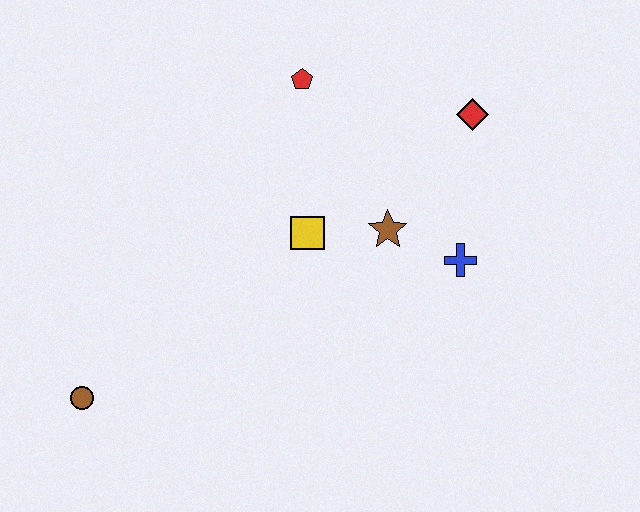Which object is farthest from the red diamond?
The brown circle is farthest from the red diamond.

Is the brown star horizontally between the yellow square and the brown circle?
No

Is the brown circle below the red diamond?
Yes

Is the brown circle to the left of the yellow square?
Yes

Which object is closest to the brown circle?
The yellow square is closest to the brown circle.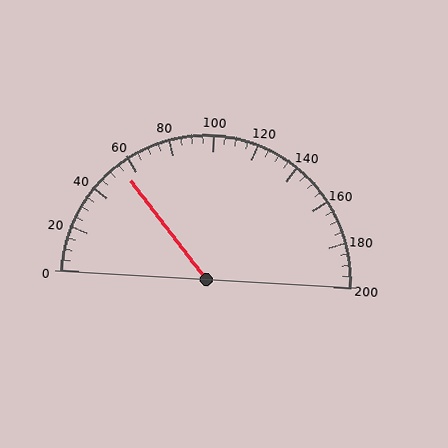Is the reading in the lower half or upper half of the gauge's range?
The reading is in the lower half of the range (0 to 200).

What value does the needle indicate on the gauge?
The needle indicates approximately 55.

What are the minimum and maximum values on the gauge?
The gauge ranges from 0 to 200.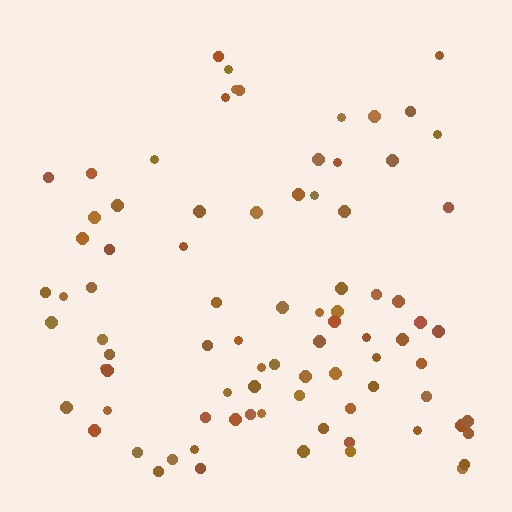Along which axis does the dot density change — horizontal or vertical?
Vertical.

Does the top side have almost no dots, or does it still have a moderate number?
Still a moderate number, just noticeably fewer than the bottom.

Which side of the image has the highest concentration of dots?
The bottom.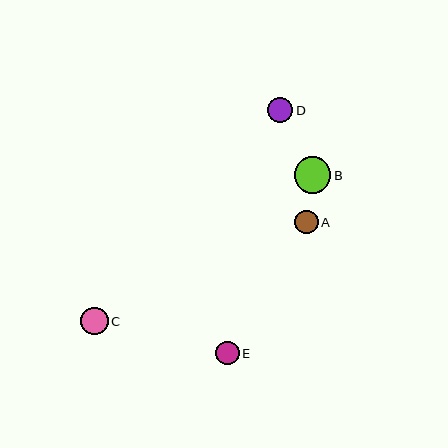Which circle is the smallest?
Circle A is the smallest with a size of approximately 23 pixels.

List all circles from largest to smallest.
From largest to smallest: B, C, D, E, A.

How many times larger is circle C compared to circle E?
Circle C is approximately 1.1 times the size of circle E.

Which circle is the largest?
Circle B is the largest with a size of approximately 37 pixels.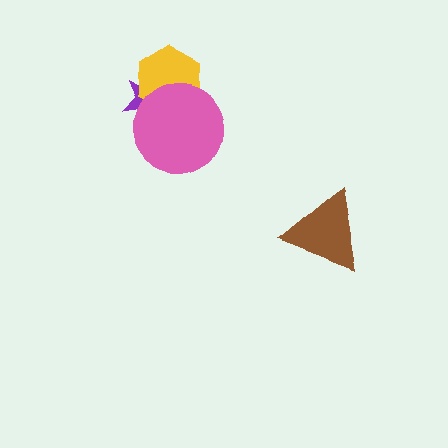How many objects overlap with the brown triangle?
0 objects overlap with the brown triangle.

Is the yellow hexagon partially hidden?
Yes, it is partially covered by another shape.